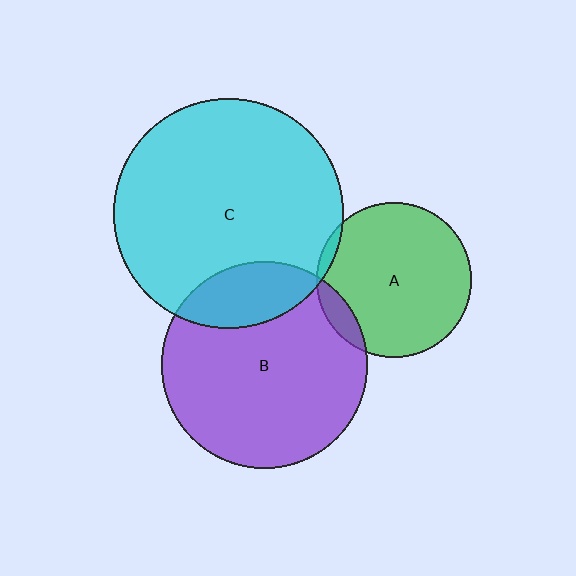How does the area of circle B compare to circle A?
Approximately 1.8 times.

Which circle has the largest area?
Circle C (cyan).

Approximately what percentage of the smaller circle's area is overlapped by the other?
Approximately 20%.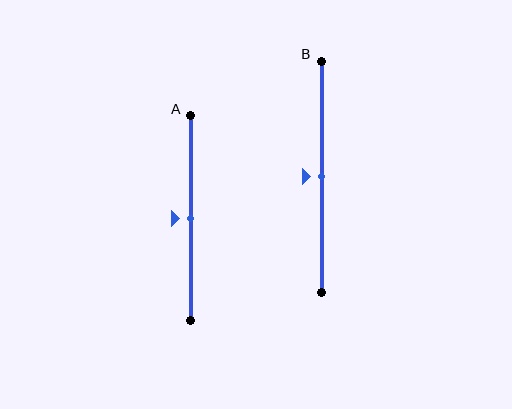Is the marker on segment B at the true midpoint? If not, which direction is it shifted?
Yes, the marker on segment B is at the true midpoint.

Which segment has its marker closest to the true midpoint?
Segment A has its marker closest to the true midpoint.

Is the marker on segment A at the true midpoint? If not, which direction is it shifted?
Yes, the marker on segment A is at the true midpoint.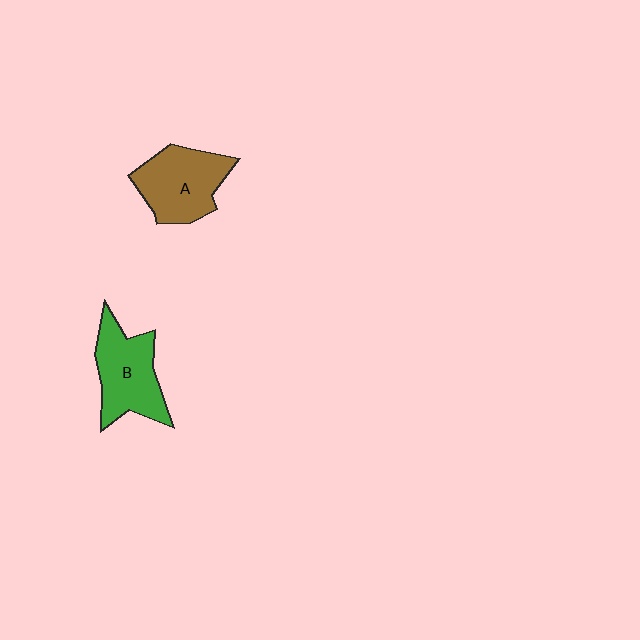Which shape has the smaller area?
Shape A (brown).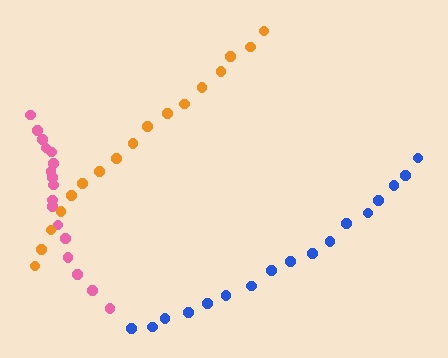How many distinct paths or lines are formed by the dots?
There are 3 distinct paths.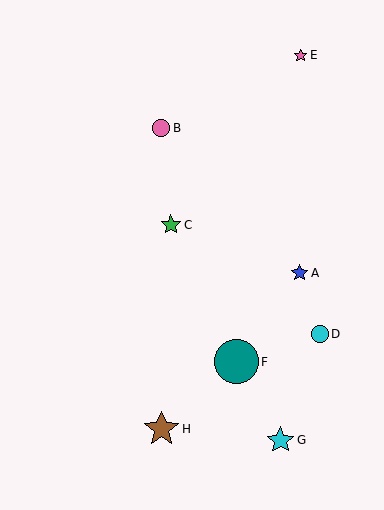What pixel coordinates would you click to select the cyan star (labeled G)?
Click at (280, 440) to select the cyan star G.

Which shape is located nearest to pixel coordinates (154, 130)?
The pink circle (labeled B) at (161, 128) is nearest to that location.